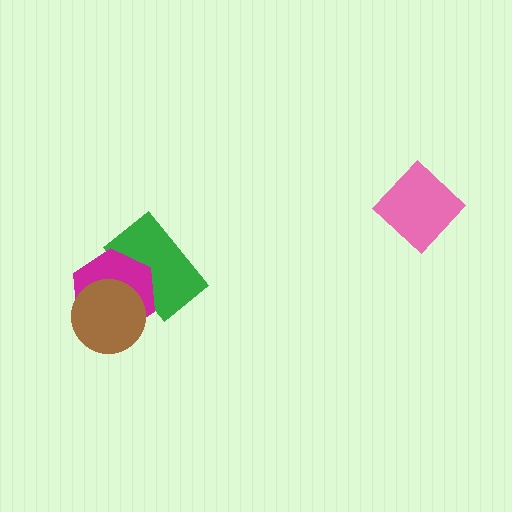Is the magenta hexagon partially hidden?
Yes, it is partially covered by another shape.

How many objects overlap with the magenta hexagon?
2 objects overlap with the magenta hexagon.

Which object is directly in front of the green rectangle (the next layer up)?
The magenta hexagon is directly in front of the green rectangle.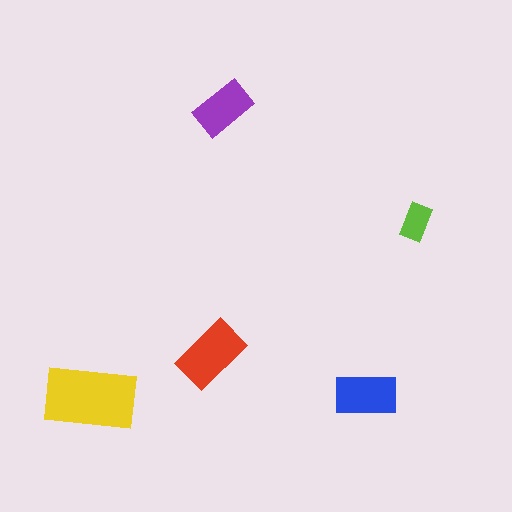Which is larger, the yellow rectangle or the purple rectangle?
The yellow one.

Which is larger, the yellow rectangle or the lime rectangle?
The yellow one.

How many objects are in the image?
There are 5 objects in the image.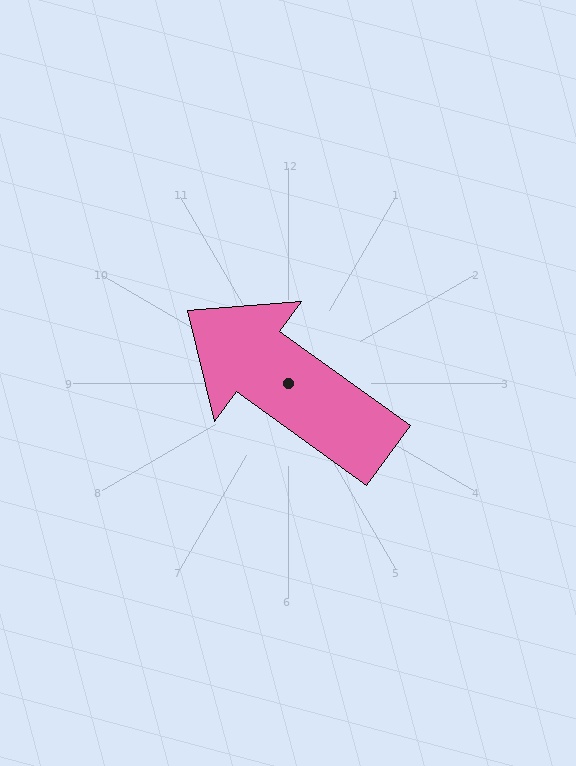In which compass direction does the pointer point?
Northwest.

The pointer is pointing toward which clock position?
Roughly 10 o'clock.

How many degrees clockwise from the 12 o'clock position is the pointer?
Approximately 306 degrees.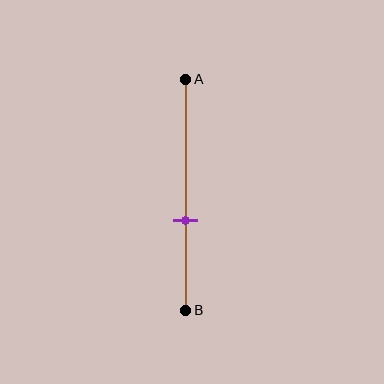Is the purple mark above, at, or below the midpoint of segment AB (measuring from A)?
The purple mark is below the midpoint of segment AB.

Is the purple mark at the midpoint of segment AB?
No, the mark is at about 60% from A, not at the 50% midpoint.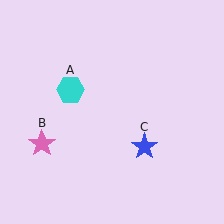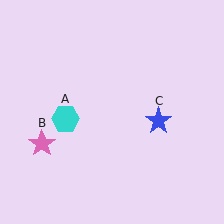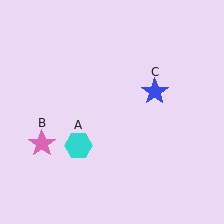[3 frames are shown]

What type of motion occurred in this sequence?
The cyan hexagon (object A), blue star (object C) rotated counterclockwise around the center of the scene.